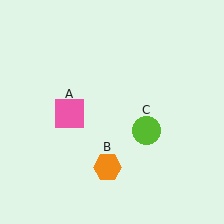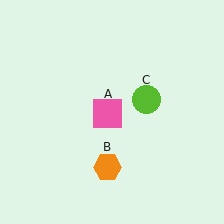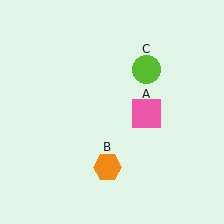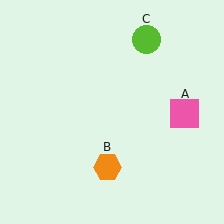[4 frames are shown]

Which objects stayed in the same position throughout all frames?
Orange hexagon (object B) remained stationary.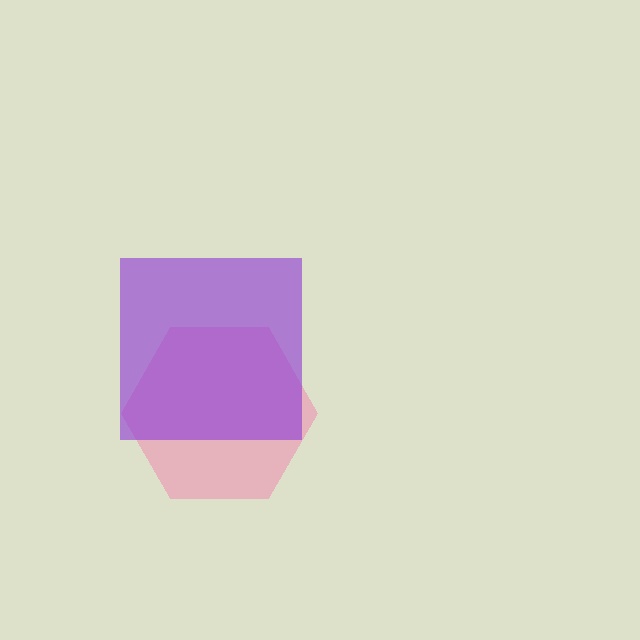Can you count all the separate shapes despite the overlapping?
Yes, there are 2 separate shapes.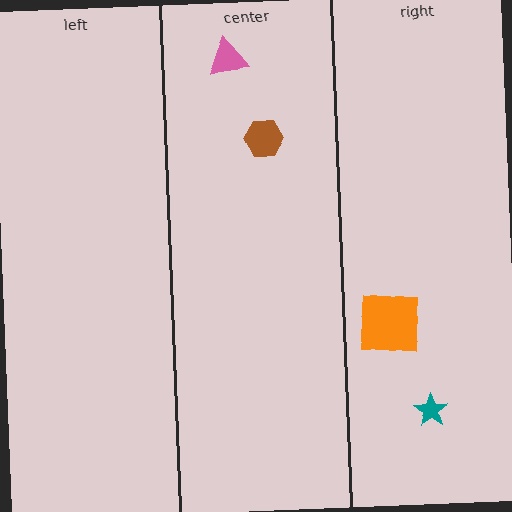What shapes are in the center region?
The brown hexagon, the pink triangle.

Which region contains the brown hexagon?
The center region.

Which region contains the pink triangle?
The center region.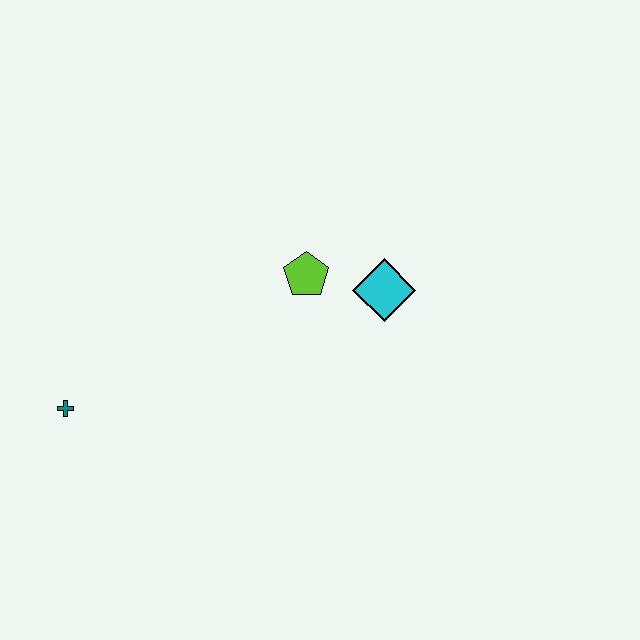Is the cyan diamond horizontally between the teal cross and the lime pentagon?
No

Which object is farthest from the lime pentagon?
The teal cross is farthest from the lime pentagon.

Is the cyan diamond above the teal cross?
Yes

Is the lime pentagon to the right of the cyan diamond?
No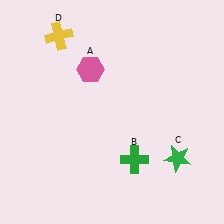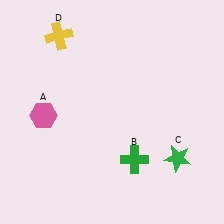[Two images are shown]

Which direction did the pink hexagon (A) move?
The pink hexagon (A) moved left.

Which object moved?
The pink hexagon (A) moved left.